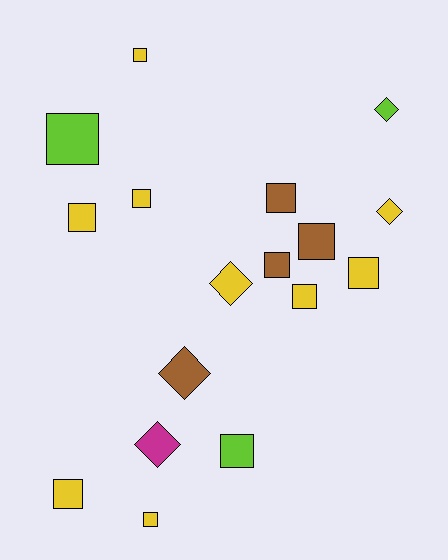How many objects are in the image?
There are 17 objects.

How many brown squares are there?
There are 3 brown squares.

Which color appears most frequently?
Yellow, with 9 objects.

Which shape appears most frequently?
Square, with 12 objects.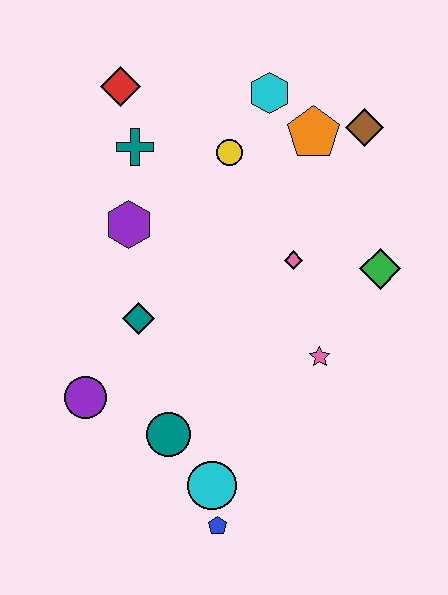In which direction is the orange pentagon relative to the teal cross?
The orange pentagon is to the right of the teal cross.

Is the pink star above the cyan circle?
Yes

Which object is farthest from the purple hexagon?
The blue pentagon is farthest from the purple hexagon.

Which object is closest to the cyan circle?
The blue pentagon is closest to the cyan circle.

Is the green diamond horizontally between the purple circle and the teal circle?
No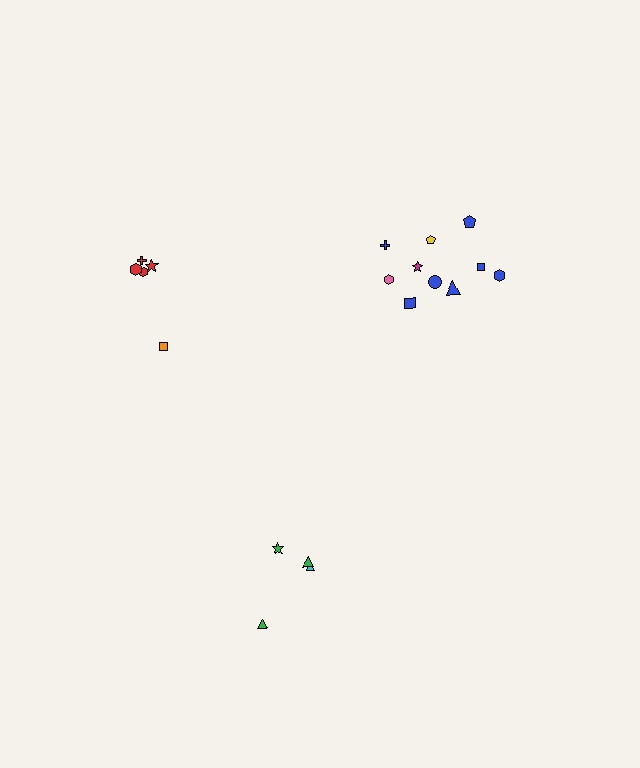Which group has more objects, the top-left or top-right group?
The top-right group.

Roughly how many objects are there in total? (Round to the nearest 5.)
Roughly 20 objects in total.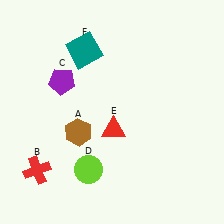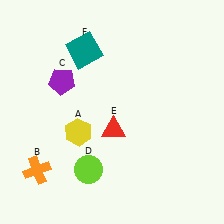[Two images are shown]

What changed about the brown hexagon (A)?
In Image 1, A is brown. In Image 2, it changed to yellow.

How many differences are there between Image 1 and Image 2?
There are 2 differences between the two images.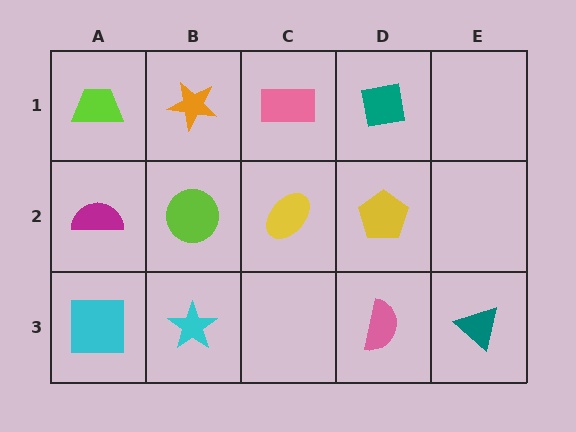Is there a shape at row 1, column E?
No, that cell is empty.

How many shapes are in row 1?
4 shapes.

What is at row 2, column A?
A magenta semicircle.